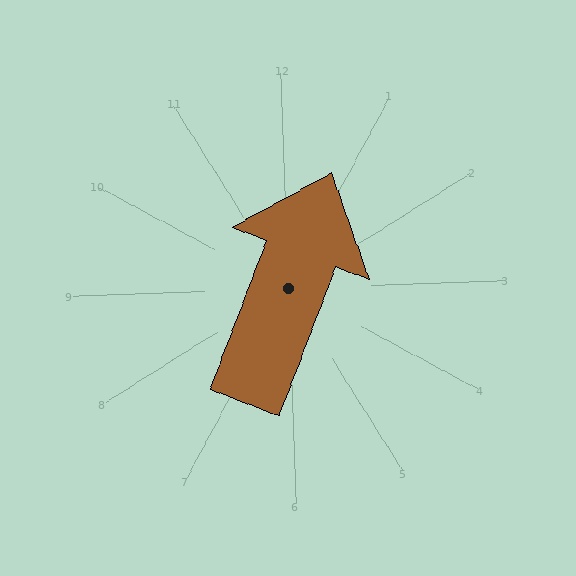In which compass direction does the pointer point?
Northeast.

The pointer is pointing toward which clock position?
Roughly 1 o'clock.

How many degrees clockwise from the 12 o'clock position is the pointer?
Approximately 23 degrees.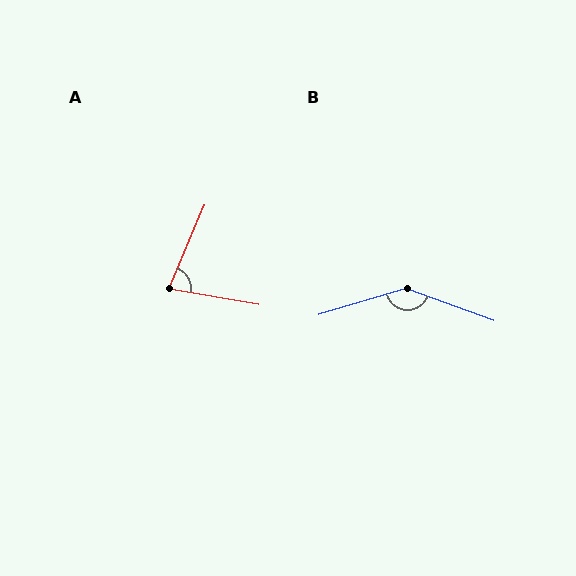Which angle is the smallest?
A, at approximately 77 degrees.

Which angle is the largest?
B, at approximately 143 degrees.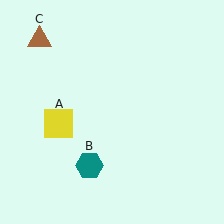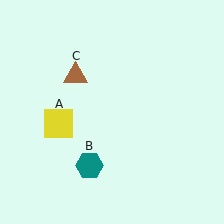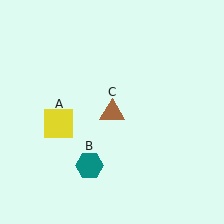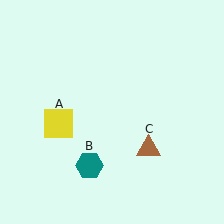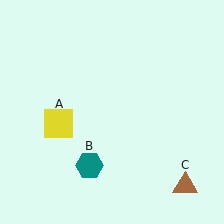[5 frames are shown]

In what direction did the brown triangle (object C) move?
The brown triangle (object C) moved down and to the right.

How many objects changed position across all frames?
1 object changed position: brown triangle (object C).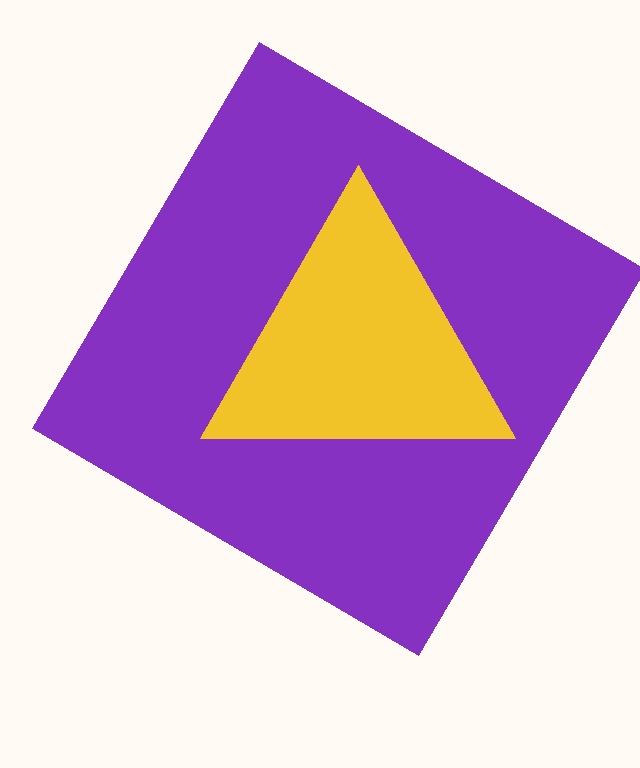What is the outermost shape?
The purple diamond.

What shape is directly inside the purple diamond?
The yellow triangle.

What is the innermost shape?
The yellow triangle.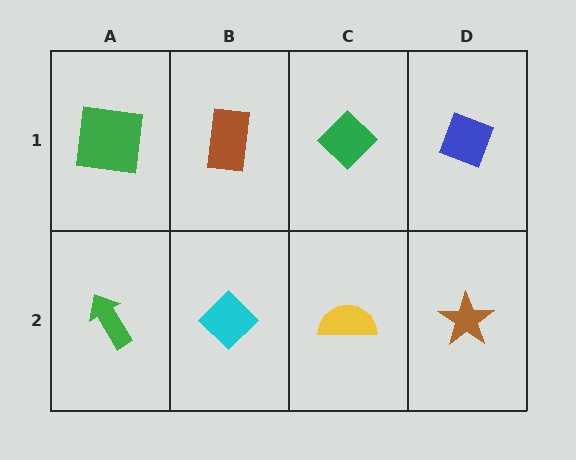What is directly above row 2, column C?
A green diamond.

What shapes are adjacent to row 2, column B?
A brown rectangle (row 1, column B), a green arrow (row 2, column A), a yellow semicircle (row 2, column C).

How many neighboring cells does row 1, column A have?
2.